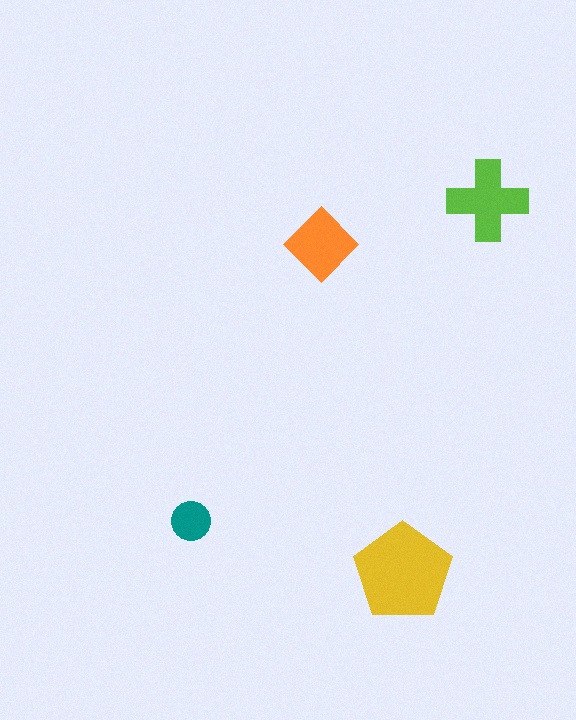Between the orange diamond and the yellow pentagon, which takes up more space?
The yellow pentagon.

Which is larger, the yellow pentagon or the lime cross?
The yellow pentagon.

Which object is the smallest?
The teal circle.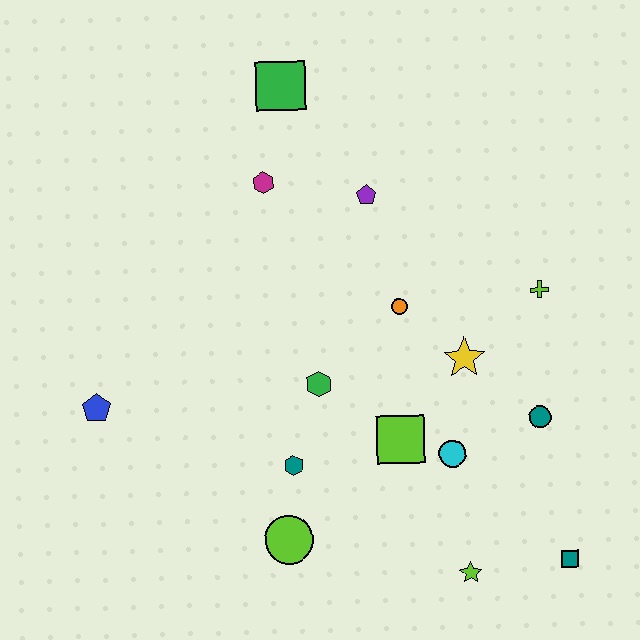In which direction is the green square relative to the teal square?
The green square is above the teal square.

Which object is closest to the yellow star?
The orange circle is closest to the yellow star.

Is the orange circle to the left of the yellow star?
Yes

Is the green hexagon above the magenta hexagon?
No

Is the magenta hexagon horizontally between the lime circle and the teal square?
No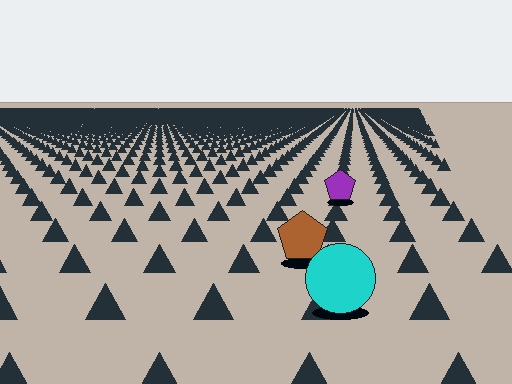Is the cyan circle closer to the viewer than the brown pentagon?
Yes. The cyan circle is closer — you can tell from the texture gradient: the ground texture is coarser near it.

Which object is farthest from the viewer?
The purple pentagon is farthest from the viewer. It appears smaller and the ground texture around it is denser.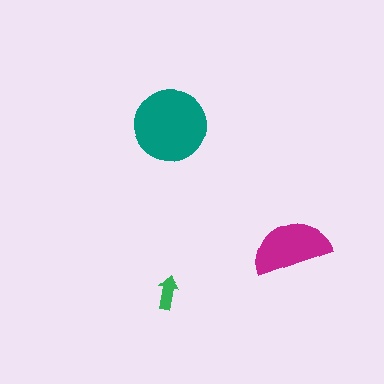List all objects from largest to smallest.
The teal circle, the magenta semicircle, the green arrow.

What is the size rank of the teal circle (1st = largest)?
1st.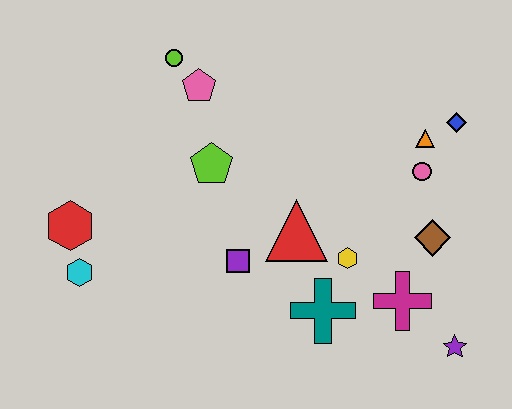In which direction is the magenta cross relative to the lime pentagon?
The magenta cross is to the right of the lime pentagon.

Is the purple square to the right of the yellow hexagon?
No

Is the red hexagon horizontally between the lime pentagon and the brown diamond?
No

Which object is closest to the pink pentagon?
The lime circle is closest to the pink pentagon.